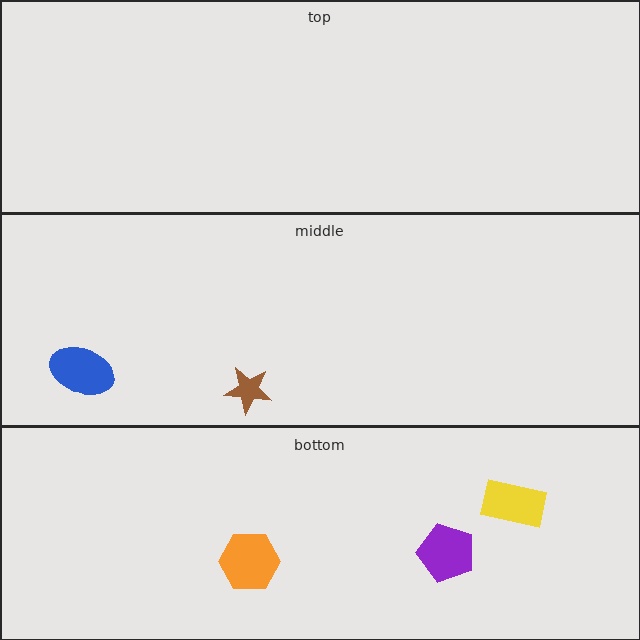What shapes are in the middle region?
The brown star, the blue ellipse.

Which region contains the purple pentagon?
The bottom region.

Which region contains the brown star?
The middle region.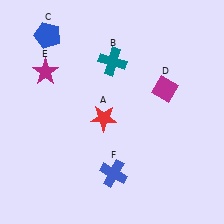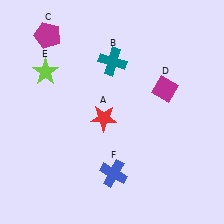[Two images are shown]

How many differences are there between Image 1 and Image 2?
There are 2 differences between the two images.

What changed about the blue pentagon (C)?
In Image 1, C is blue. In Image 2, it changed to magenta.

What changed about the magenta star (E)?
In Image 1, E is magenta. In Image 2, it changed to lime.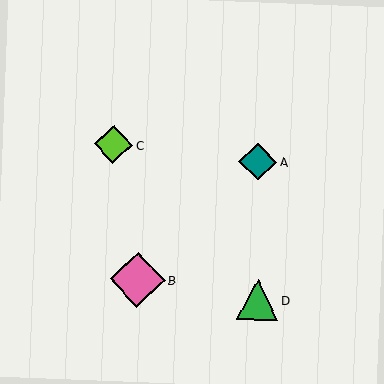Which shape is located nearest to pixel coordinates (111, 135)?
The lime diamond (labeled C) at (114, 145) is nearest to that location.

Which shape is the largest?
The pink diamond (labeled B) is the largest.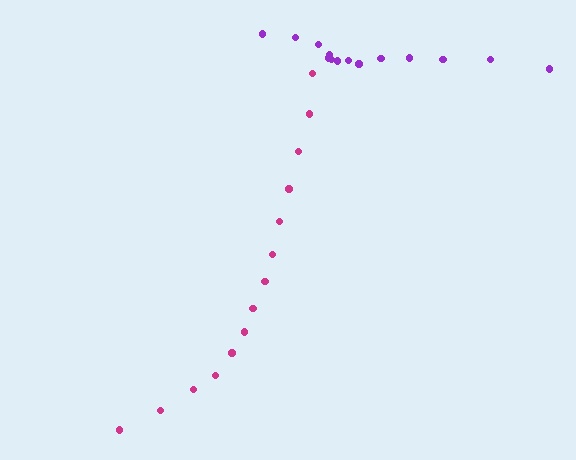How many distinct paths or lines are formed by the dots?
There are 2 distinct paths.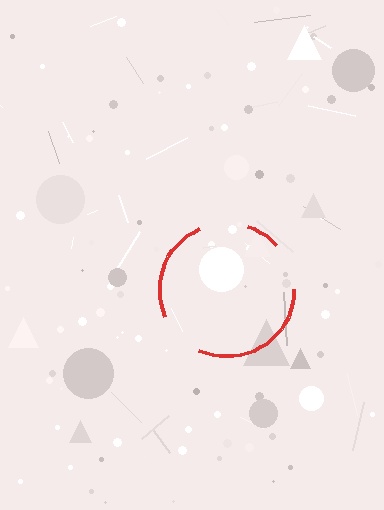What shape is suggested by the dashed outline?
The dashed outline suggests a circle.